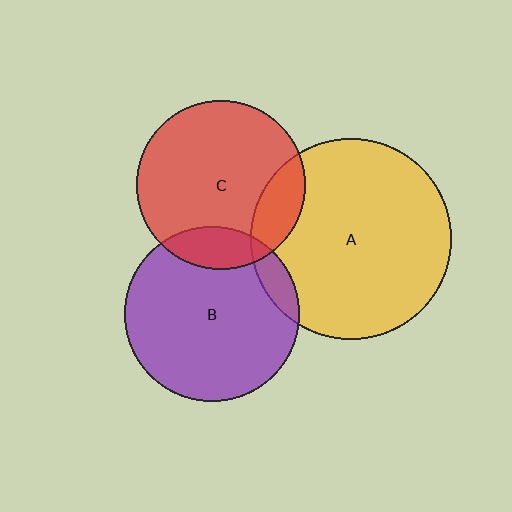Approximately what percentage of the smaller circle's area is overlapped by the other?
Approximately 15%.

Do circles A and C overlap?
Yes.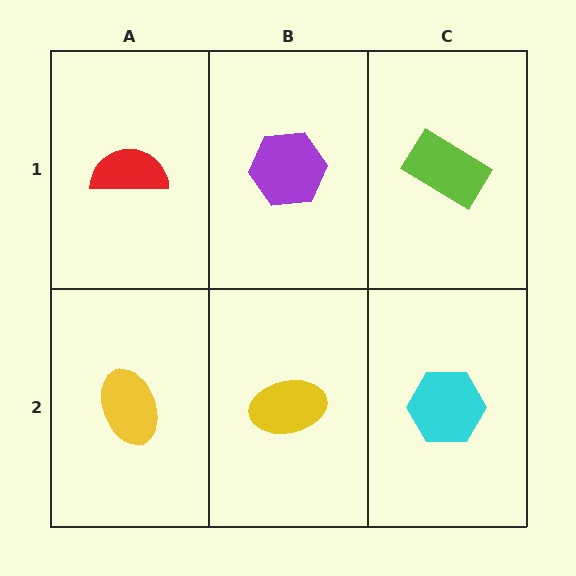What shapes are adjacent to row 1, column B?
A yellow ellipse (row 2, column B), a red semicircle (row 1, column A), a lime rectangle (row 1, column C).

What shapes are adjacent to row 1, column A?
A yellow ellipse (row 2, column A), a purple hexagon (row 1, column B).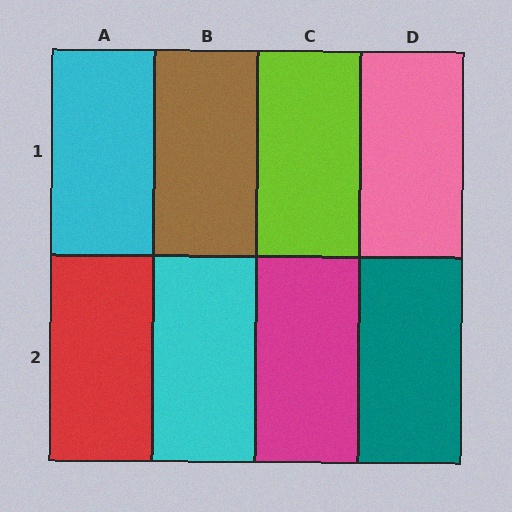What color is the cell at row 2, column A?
Red.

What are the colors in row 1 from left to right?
Cyan, brown, lime, pink.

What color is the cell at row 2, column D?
Teal.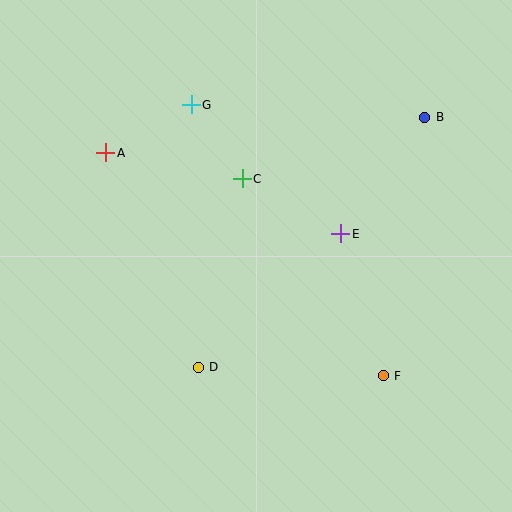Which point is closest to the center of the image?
Point C at (242, 179) is closest to the center.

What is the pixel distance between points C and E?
The distance between C and E is 113 pixels.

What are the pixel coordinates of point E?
Point E is at (341, 234).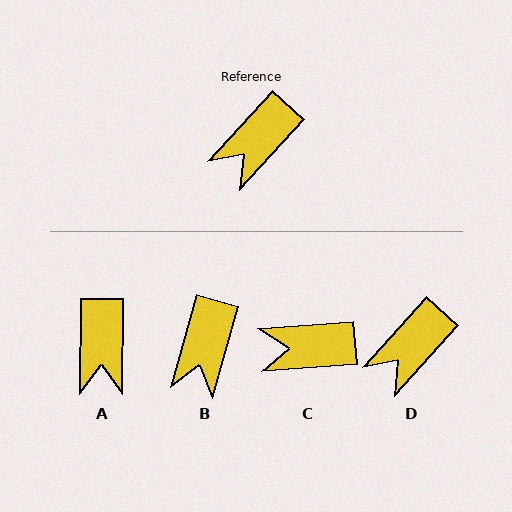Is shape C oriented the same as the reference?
No, it is off by about 43 degrees.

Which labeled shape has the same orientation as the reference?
D.